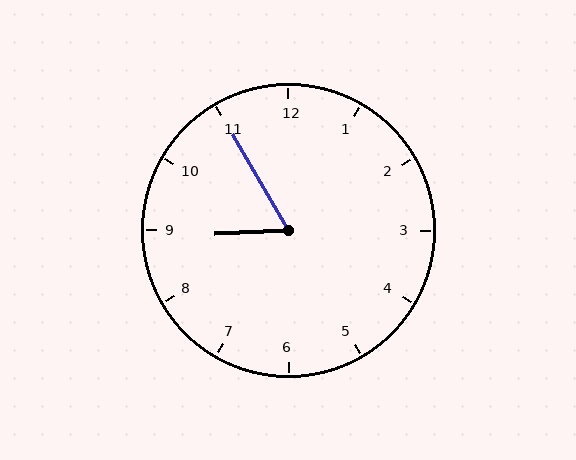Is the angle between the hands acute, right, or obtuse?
It is acute.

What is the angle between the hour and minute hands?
Approximately 62 degrees.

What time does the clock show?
8:55.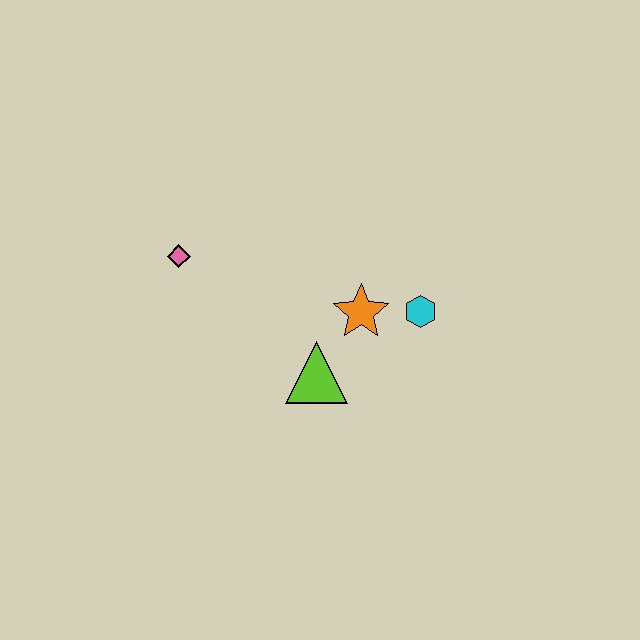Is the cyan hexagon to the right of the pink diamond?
Yes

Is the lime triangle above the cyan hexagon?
No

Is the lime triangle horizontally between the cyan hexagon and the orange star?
No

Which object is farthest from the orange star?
The pink diamond is farthest from the orange star.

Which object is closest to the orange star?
The cyan hexagon is closest to the orange star.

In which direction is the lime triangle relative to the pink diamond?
The lime triangle is to the right of the pink diamond.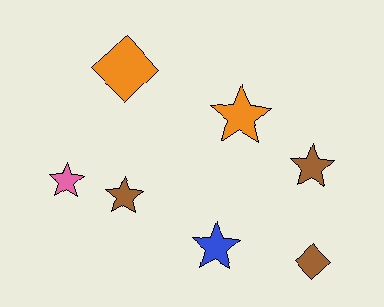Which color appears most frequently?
Brown, with 3 objects.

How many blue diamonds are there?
There are no blue diamonds.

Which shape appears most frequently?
Star, with 5 objects.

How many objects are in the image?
There are 7 objects.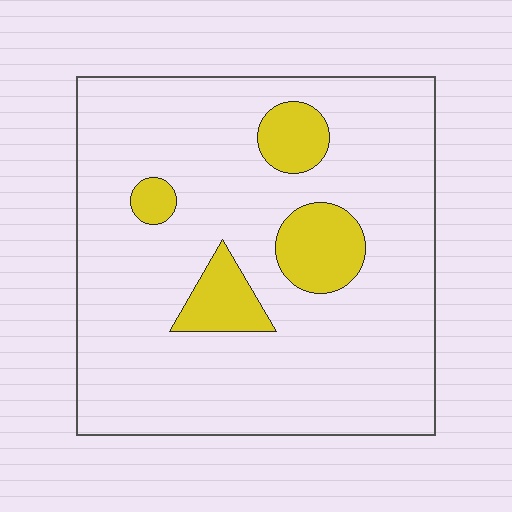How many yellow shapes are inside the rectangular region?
4.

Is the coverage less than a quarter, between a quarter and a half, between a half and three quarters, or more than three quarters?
Less than a quarter.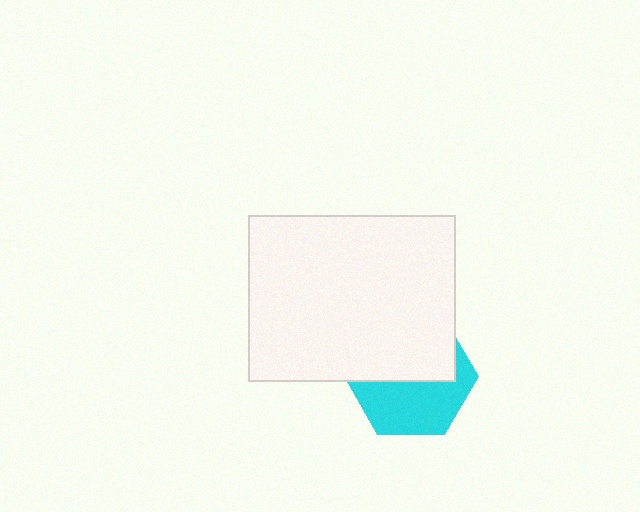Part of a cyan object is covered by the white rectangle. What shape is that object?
It is a hexagon.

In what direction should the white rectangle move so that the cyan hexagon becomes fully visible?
The white rectangle should move up. That is the shortest direction to clear the overlap and leave the cyan hexagon fully visible.